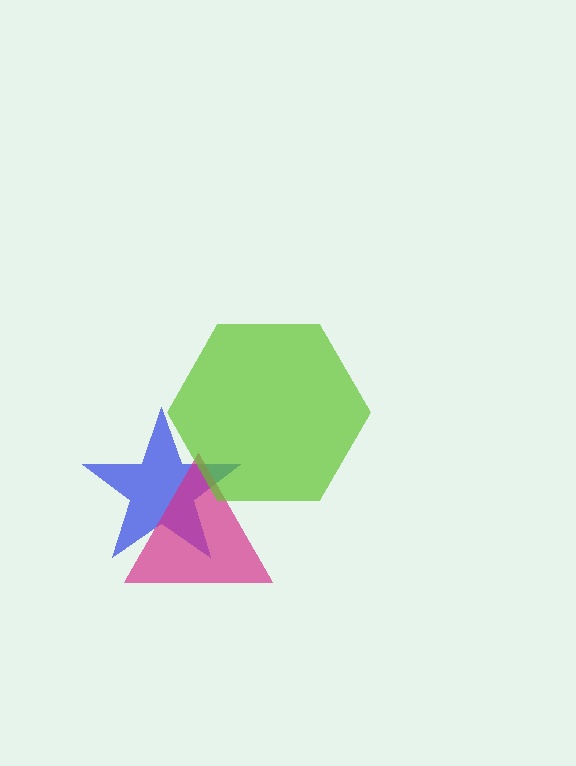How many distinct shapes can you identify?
There are 3 distinct shapes: a blue star, a magenta triangle, a lime hexagon.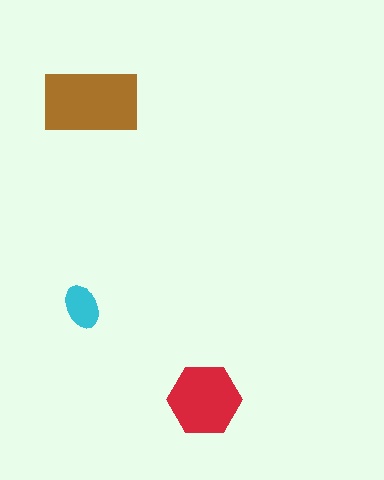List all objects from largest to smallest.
The brown rectangle, the red hexagon, the cyan ellipse.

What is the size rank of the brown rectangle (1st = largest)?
1st.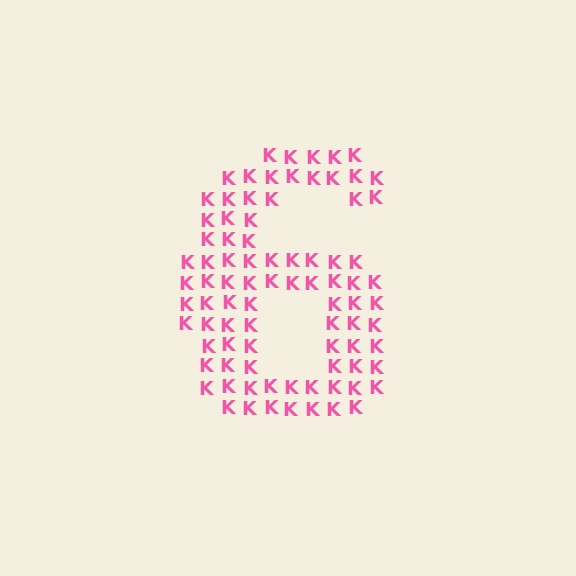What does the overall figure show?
The overall figure shows the digit 6.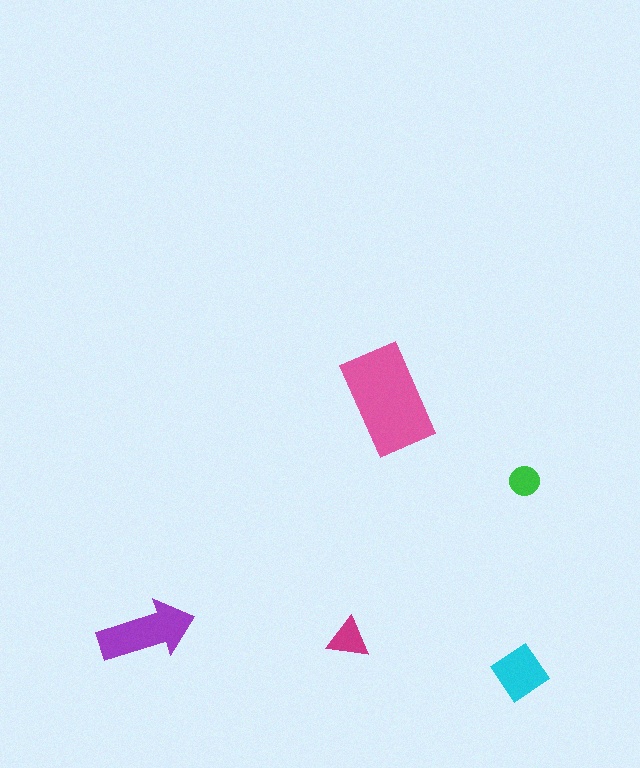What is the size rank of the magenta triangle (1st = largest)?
4th.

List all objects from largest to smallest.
The pink rectangle, the purple arrow, the cyan diamond, the magenta triangle, the green circle.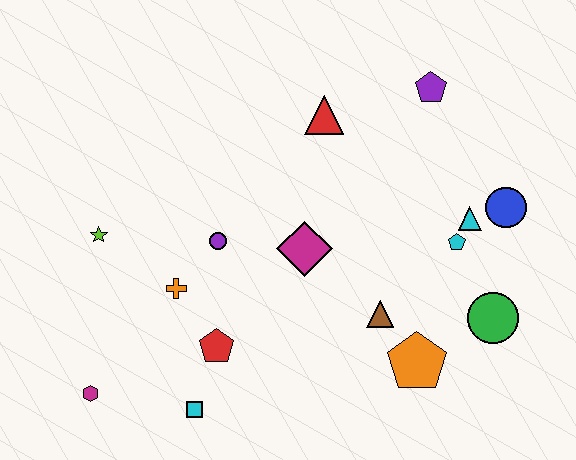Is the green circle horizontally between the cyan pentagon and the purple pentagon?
No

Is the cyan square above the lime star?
No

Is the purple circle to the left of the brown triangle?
Yes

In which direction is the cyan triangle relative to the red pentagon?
The cyan triangle is to the right of the red pentagon.